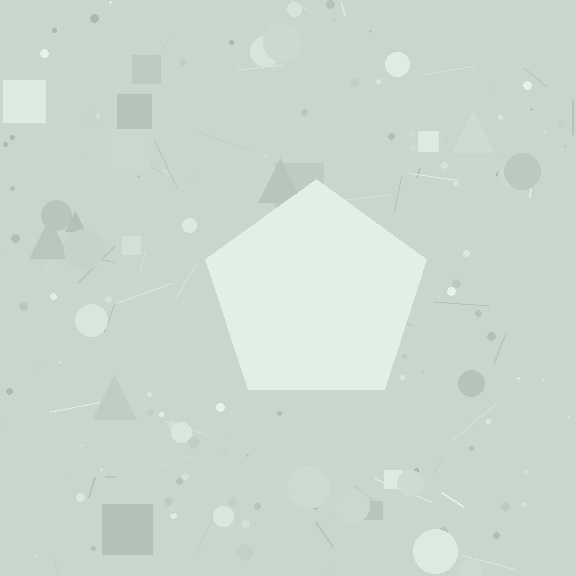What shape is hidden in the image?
A pentagon is hidden in the image.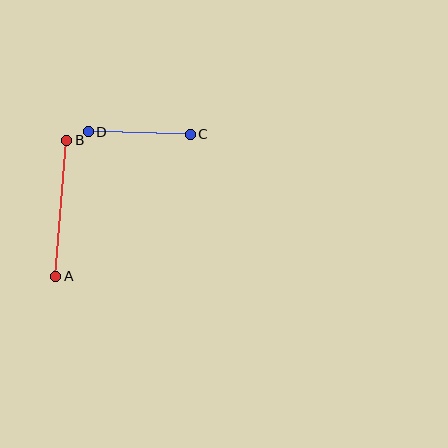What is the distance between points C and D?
The distance is approximately 102 pixels.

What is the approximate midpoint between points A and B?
The midpoint is at approximately (61, 208) pixels.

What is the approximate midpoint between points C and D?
The midpoint is at approximately (139, 133) pixels.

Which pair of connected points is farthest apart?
Points A and B are farthest apart.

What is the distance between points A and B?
The distance is approximately 136 pixels.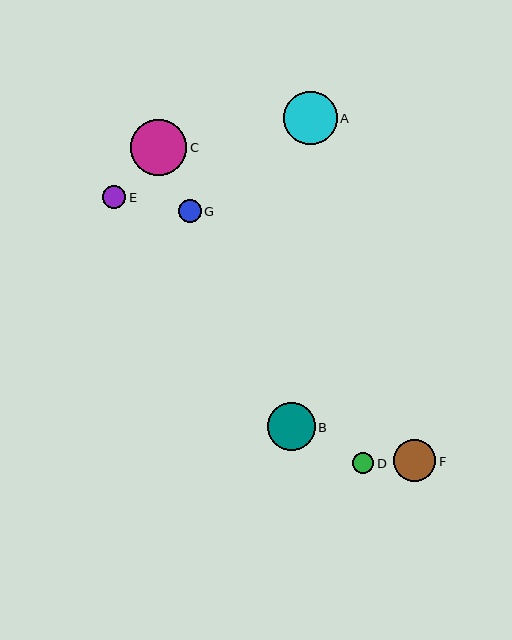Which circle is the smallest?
Circle D is the smallest with a size of approximately 21 pixels.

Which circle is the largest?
Circle C is the largest with a size of approximately 56 pixels.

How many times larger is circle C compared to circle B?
Circle C is approximately 1.2 times the size of circle B.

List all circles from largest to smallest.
From largest to smallest: C, A, B, F, G, E, D.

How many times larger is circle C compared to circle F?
Circle C is approximately 1.3 times the size of circle F.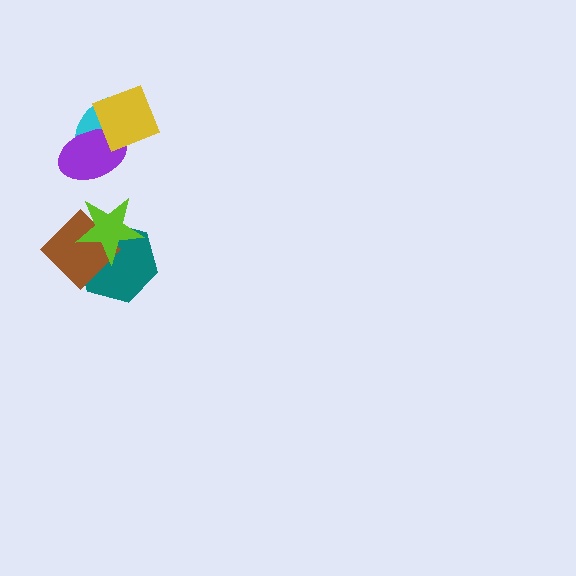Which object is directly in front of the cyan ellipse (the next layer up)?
The purple ellipse is directly in front of the cyan ellipse.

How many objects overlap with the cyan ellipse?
2 objects overlap with the cyan ellipse.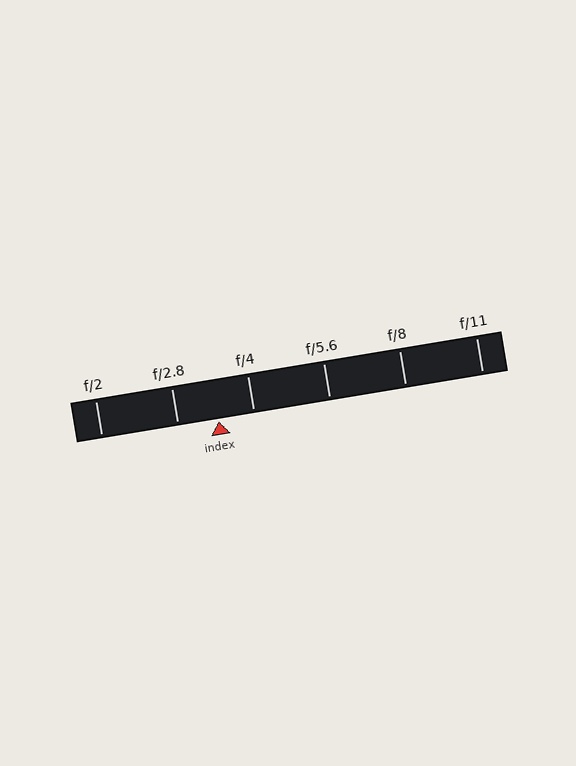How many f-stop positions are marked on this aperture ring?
There are 6 f-stop positions marked.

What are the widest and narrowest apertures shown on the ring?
The widest aperture shown is f/2 and the narrowest is f/11.